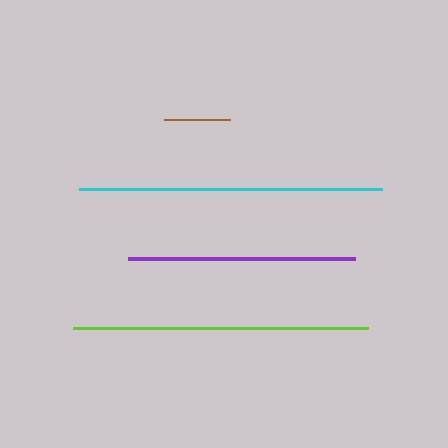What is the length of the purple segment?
The purple segment is approximately 227 pixels long.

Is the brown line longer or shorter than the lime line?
The lime line is longer than the brown line.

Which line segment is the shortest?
The brown line is the shortest at approximately 66 pixels.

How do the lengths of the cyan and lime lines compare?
The cyan and lime lines are approximately the same length.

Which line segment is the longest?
The cyan line is the longest at approximately 303 pixels.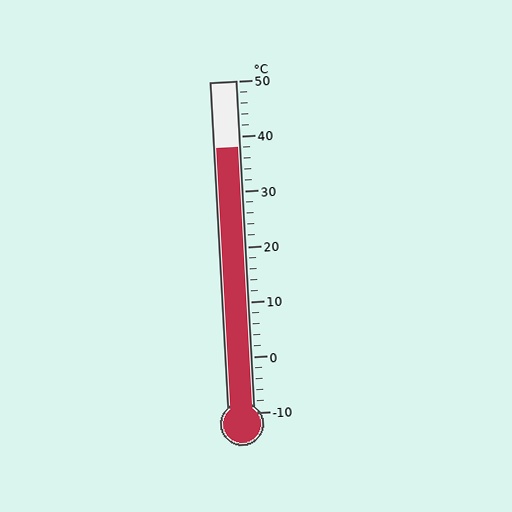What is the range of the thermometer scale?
The thermometer scale ranges from -10°C to 50°C.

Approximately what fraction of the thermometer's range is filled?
The thermometer is filled to approximately 80% of its range.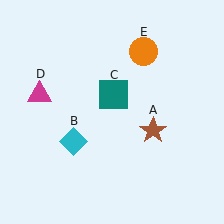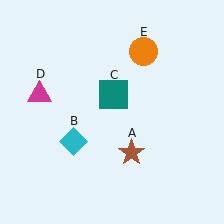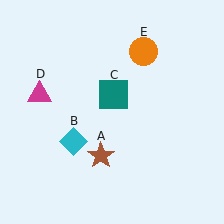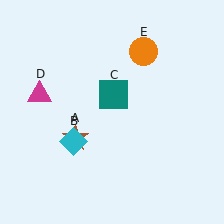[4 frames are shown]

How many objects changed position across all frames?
1 object changed position: brown star (object A).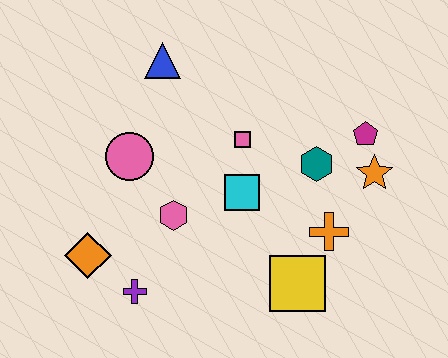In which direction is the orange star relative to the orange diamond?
The orange star is to the right of the orange diamond.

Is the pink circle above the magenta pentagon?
No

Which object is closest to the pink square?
The cyan square is closest to the pink square.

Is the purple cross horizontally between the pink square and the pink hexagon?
No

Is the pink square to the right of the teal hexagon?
No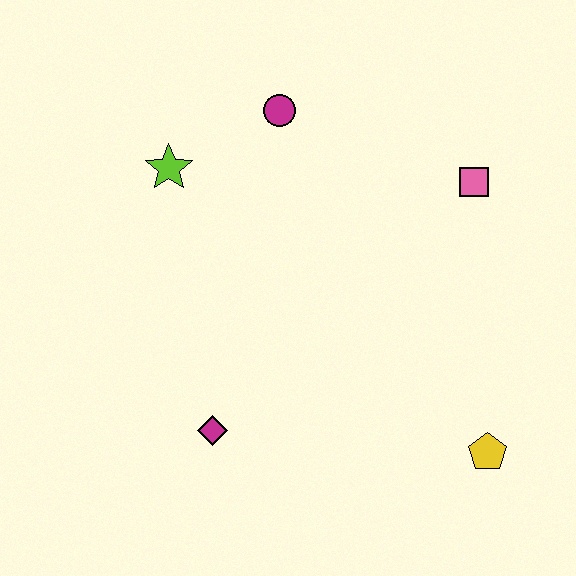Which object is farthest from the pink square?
The magenta diamond is farthest from the pink square.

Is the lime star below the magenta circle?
Yes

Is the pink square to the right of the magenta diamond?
Yes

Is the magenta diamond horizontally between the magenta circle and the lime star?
Yes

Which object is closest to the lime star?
The magenta circle is closest to the lime star.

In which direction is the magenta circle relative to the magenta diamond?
The magenta circle is above the magenta diamond.